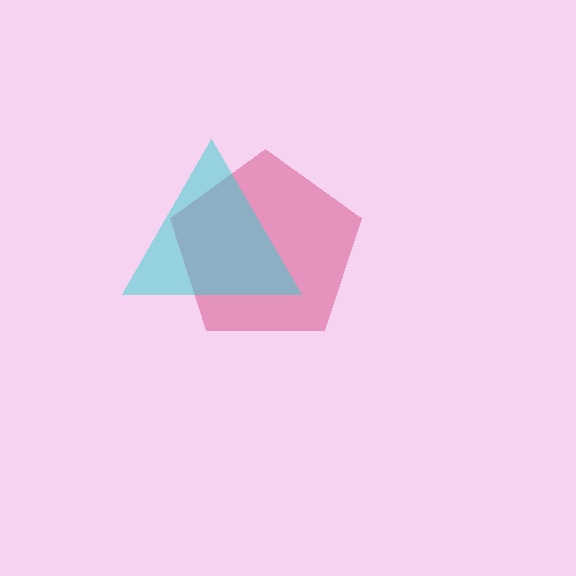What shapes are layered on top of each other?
The layered shapes are: a pink pentagon, a cyan triangle.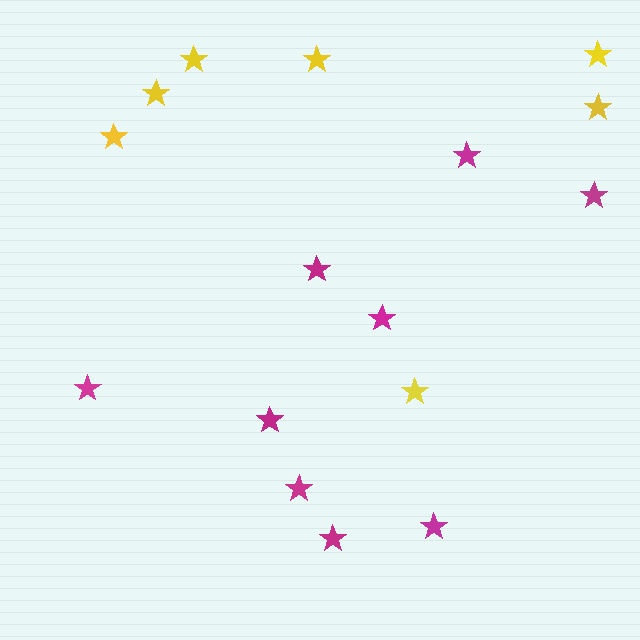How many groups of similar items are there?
There are 2 groups: one group of yellow stars (7) and one group of magenta stars (9).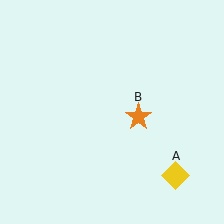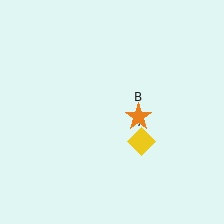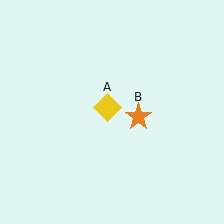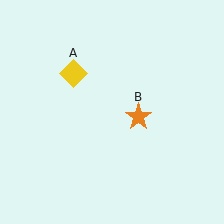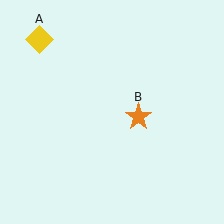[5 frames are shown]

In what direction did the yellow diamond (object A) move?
The yellow diamond (object A) moved up and to the left.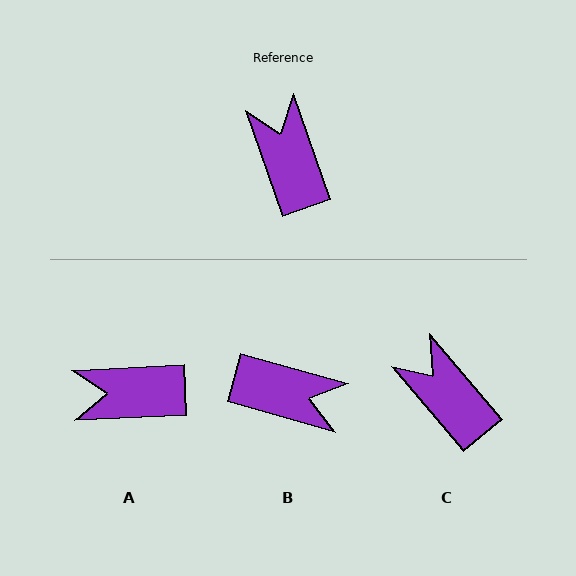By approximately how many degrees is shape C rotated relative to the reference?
Approximately 21 degrees counter-clockwise.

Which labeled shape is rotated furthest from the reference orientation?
B, about 125 degrees away.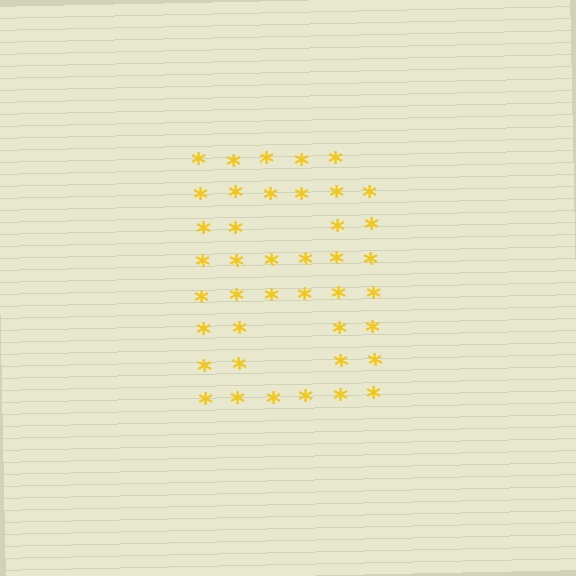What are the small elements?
The small elements are asterisks.